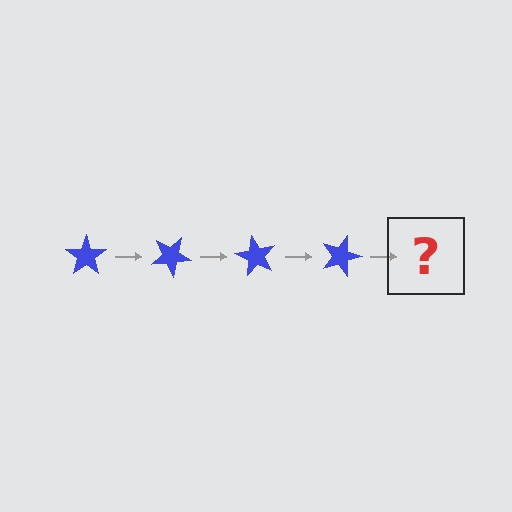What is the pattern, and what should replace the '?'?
The pattern is that the star rotates 30 degrees each step. The '?' should be a blue star rotated 120 degrees.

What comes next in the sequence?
The next element should be a blue star rotated 120 degrees.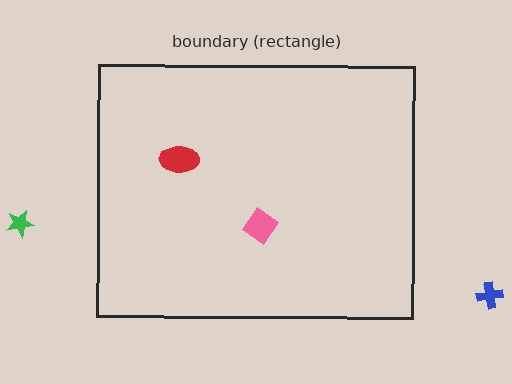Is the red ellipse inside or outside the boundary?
Inside.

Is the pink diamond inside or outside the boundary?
Inside.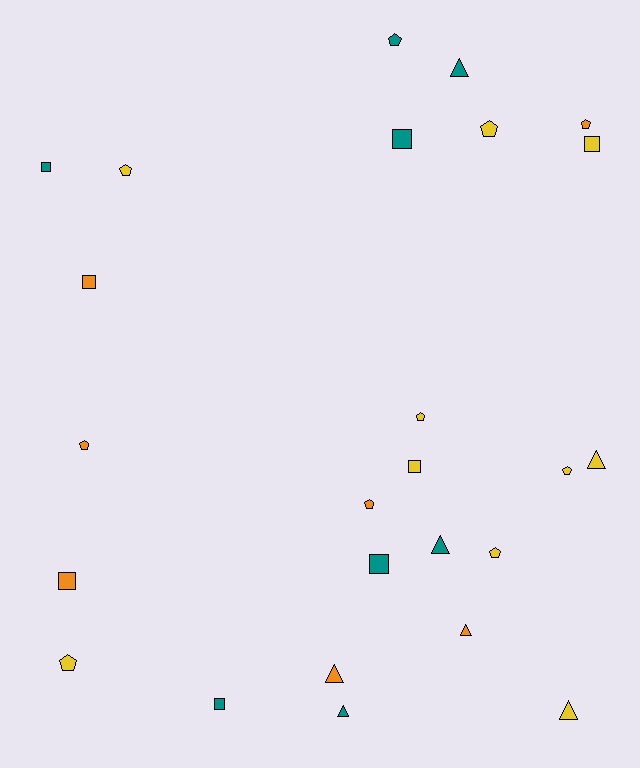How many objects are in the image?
There are 25 objects.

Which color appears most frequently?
Yellow, with 10 objects.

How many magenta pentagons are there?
There are no magenta pentagons.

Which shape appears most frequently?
Pentagon, with 10 objects.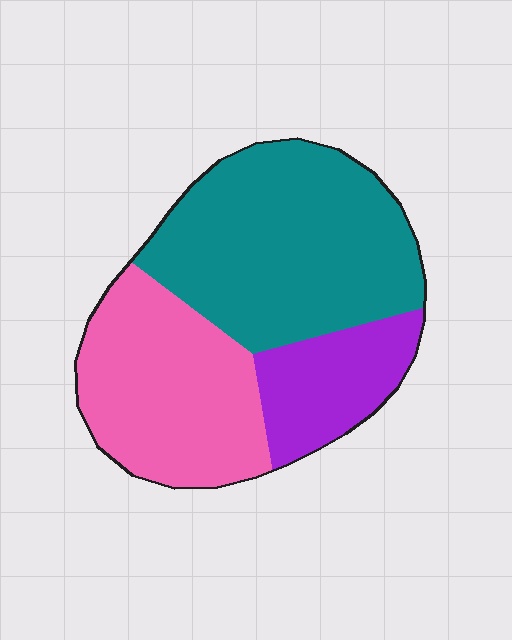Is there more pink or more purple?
Pink.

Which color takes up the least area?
Purple, at roughly 20%.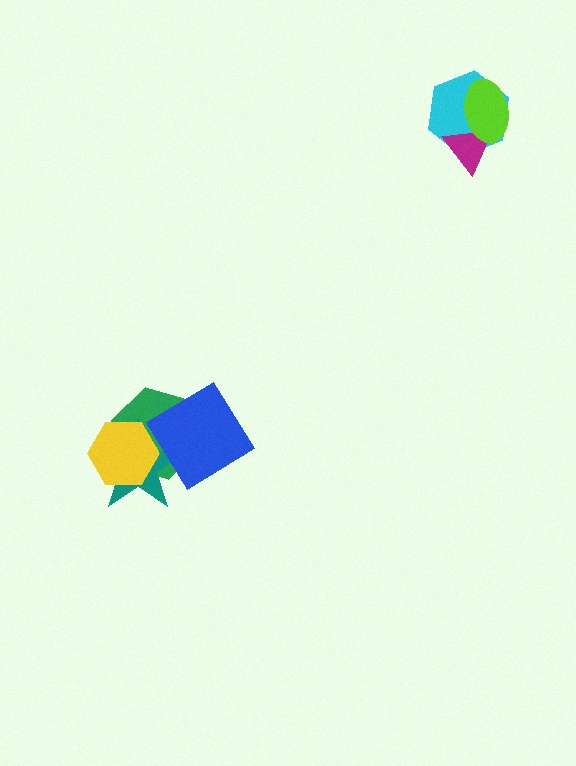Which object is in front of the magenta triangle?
The lime ellipse is in front of the magenta triangle.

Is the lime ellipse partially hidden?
No, no other shape covers it.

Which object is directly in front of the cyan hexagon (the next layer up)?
The magenta triangle is directly in front of the cyan hexagon.